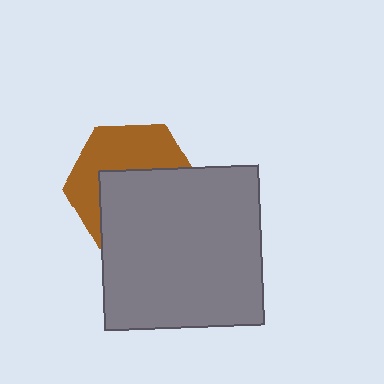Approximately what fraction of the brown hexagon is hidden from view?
Roughly 54% of the brown hexagon is hidden behind the gray square.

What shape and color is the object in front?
The object in front is a gray square.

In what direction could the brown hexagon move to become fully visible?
The brown hexagon could move up. That would shift it out from behind the gray square entirely.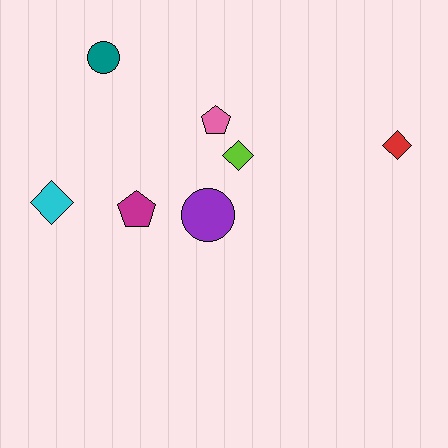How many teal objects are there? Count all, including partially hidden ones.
There is 1 teal object.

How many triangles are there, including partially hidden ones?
There are no triangles.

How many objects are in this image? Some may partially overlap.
There are 7 objects.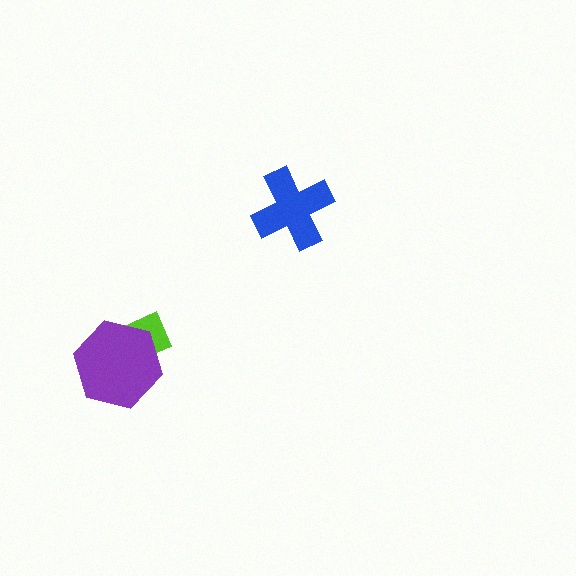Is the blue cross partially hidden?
No, no other shape covers it.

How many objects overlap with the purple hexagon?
1 object overlaps with the purple hexagon.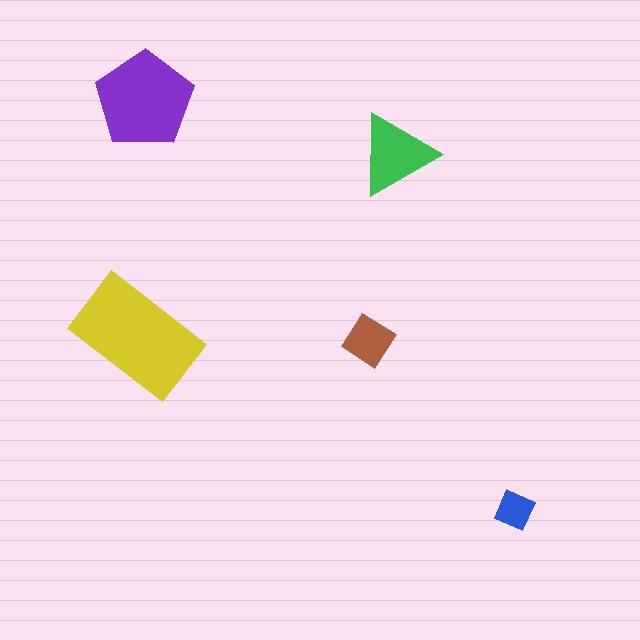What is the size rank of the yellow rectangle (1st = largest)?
1st.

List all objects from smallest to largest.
The blue square, the brown diamond, the green triangle, the purple pentagon, the yellow rectangle.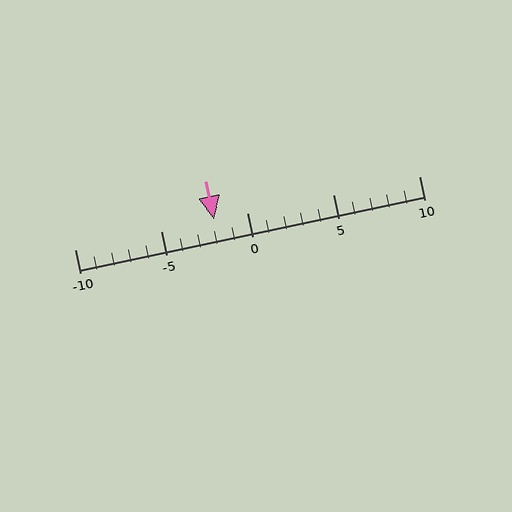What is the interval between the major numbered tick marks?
The major tick marks are spaced 5 units apart.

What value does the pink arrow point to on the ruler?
The pink arrow points to approximately -2.